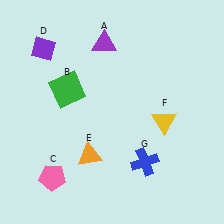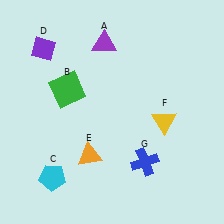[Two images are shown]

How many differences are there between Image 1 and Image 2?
There is 1 difference between the two images.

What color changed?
The pentagon (C) changed from pink in Image 1 to cyan in Image 2.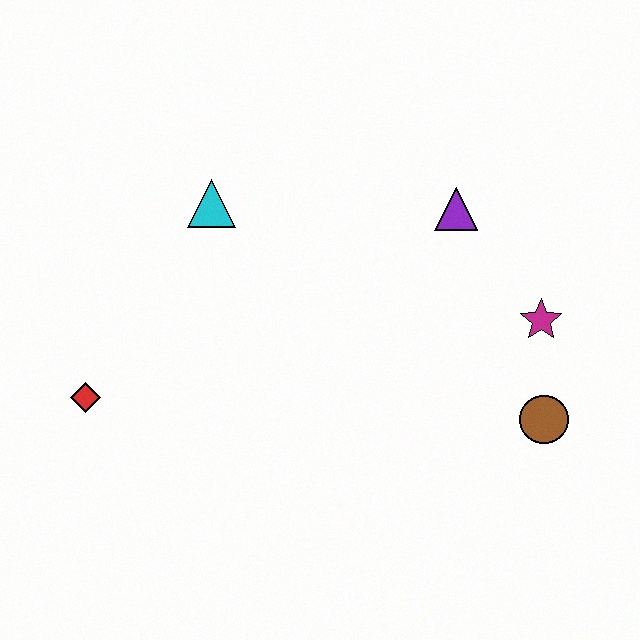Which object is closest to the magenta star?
The brown circle is closest to the magenta star.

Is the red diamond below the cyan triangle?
Yes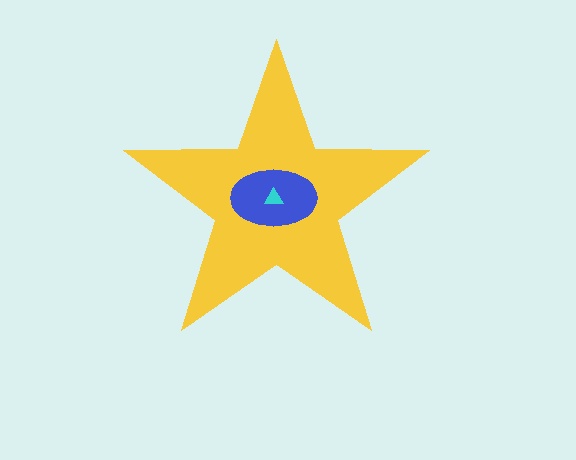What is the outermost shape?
The yellow star.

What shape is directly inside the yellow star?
The blue ellipse.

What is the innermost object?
The cyan triangle.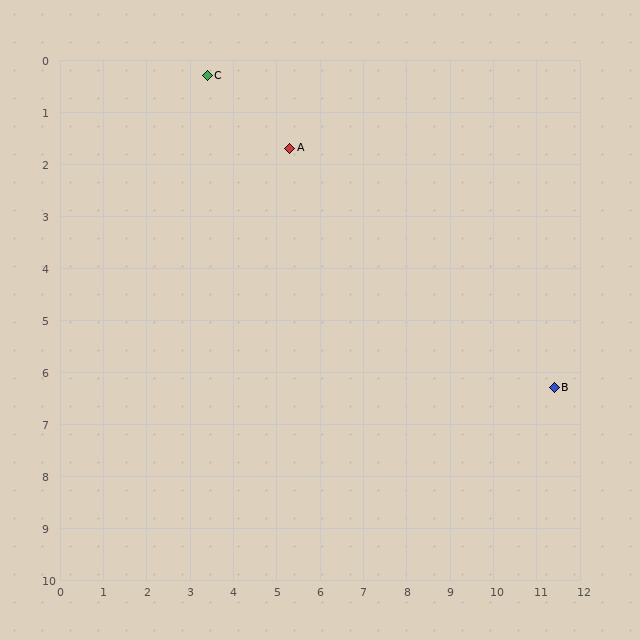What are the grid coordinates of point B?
Point B is at approximately (11.4, 6.3).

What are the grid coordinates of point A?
Point A is at approximately (5.3, 1.7).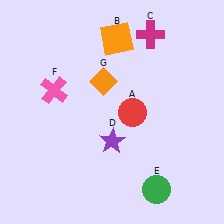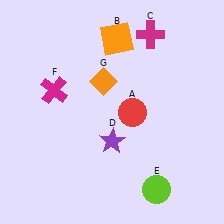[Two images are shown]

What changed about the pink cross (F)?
In Image 1, F is pink. In Image 2, it changed to magenta.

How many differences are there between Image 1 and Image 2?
There are 2 differences between the two images.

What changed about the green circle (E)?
In Image 1, E is green. In Image 2, it changed to lime.